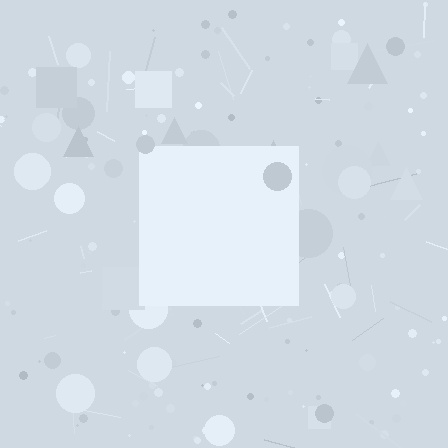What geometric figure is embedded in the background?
A square is embedded in the background.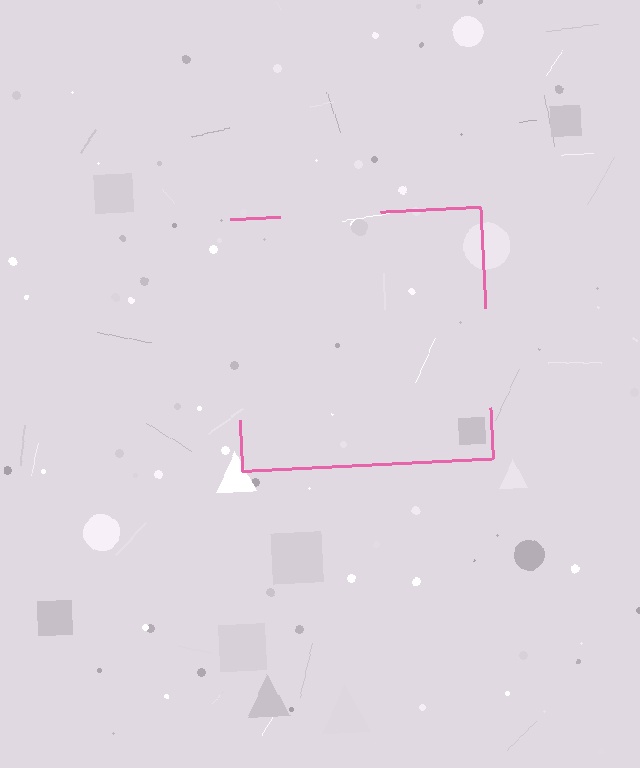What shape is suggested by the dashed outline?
The dashed outline suggests a square.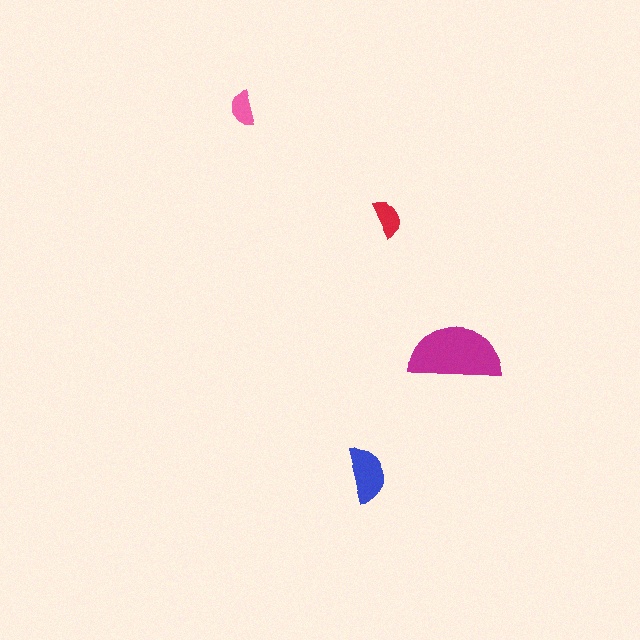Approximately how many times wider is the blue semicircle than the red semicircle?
About 1.5 times wider.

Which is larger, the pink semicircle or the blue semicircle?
The blue one.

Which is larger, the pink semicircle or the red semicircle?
The red one.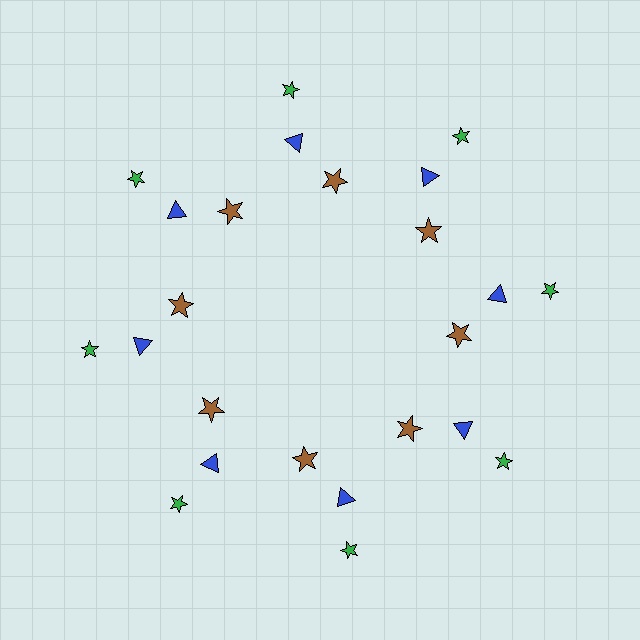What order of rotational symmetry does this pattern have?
This pattern has 8-fold rotational symmetry.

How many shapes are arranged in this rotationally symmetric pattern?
There are 24 shapes, arranged in 8 groups of 3.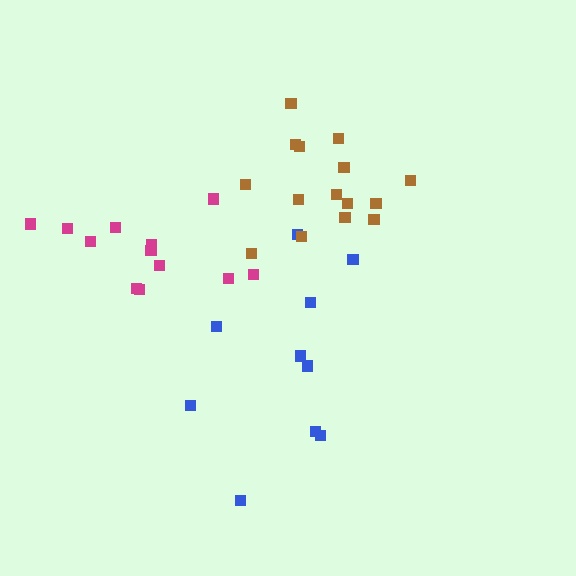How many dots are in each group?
Group 1: 12 dots, Group 2: 10 dots, Group 3: 15 dots (37 total).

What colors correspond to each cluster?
The clusters are colored: magenta, blue, brown.